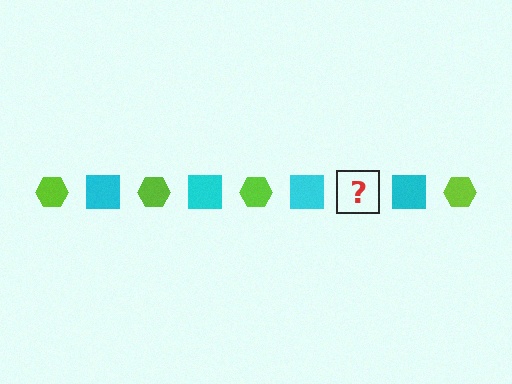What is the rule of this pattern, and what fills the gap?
The rule is that the pattern alternates between lime hexagon and cyan square. The gap should be filled with a lime hexagon.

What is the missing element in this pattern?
The missing element is a lime hexagon.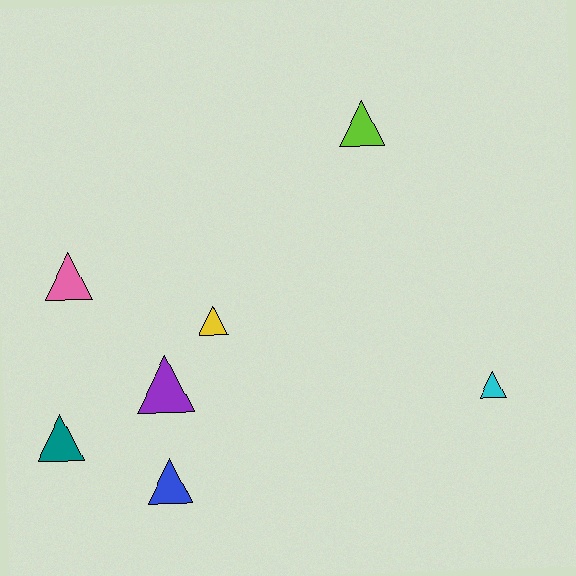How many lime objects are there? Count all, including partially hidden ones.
There is 1 lime object.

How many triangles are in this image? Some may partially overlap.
There are 7 triangles.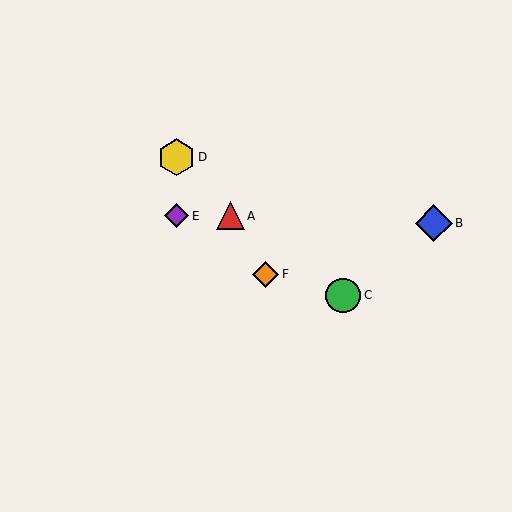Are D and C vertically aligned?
No, D is at x≈177 and C is at x≈343.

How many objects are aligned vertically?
2 objects (D, E) are aligned vertically.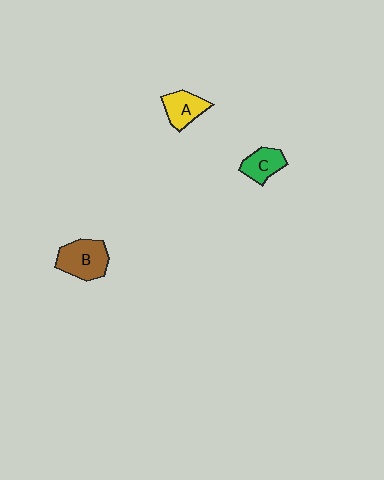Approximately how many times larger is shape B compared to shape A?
Approximately 1.4 times.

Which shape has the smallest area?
Shape C (green).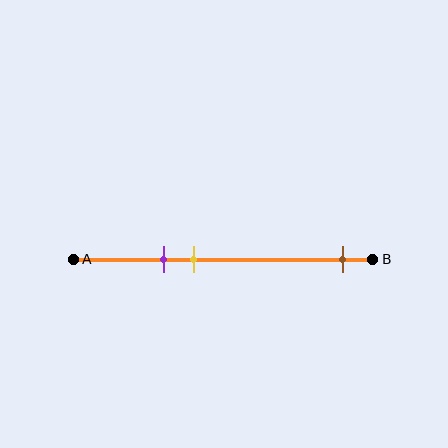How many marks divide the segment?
There are 3 marks dividing the segment.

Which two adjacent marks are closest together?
The purple and yellow marks are the closest adjacent pair.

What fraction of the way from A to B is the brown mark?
The brown mark is approximately 90% (0.9) of the way from A to B.